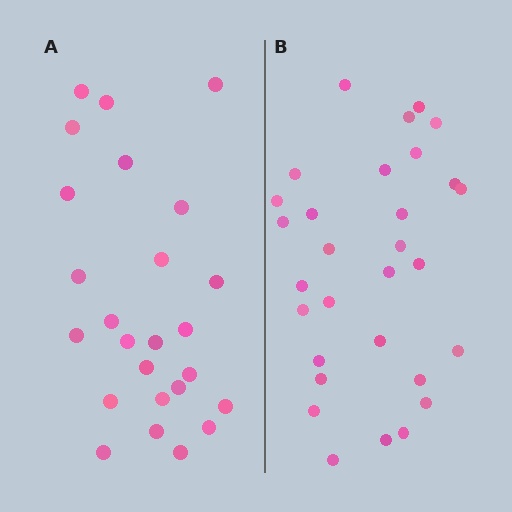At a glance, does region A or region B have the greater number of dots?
Region B (the right region) has more dots.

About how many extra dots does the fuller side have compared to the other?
Region B has about 5 more dots than region A.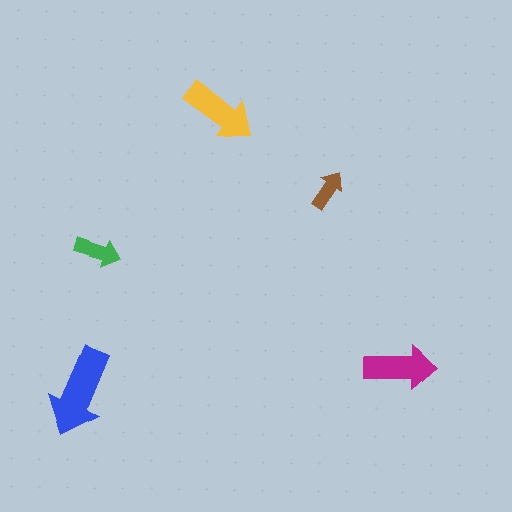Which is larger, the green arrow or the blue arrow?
The blue one.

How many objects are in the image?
There are 5 objects in the image.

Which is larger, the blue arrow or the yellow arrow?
The blue one.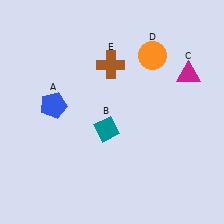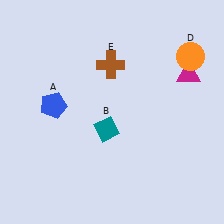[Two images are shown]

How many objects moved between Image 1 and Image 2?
1 object moved between the two images.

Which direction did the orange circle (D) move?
The orange circle (D) moved right.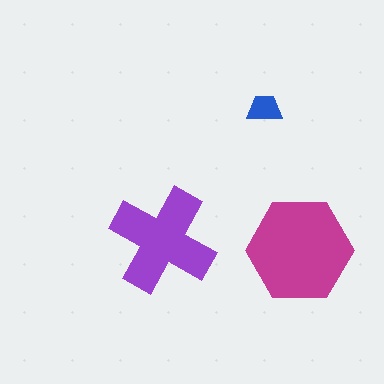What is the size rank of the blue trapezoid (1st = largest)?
3rd.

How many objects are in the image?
There are 3 objects in the image.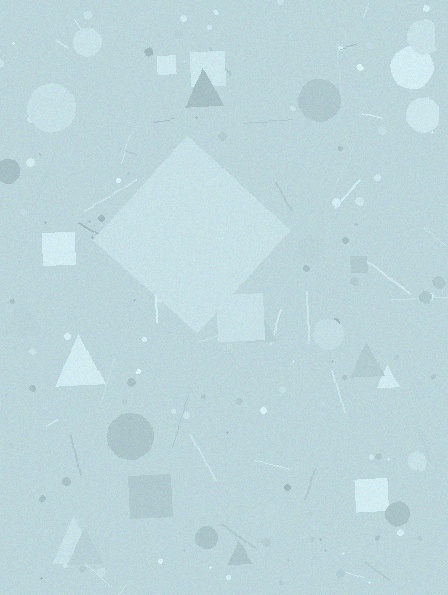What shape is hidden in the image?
A diamond is hidden in the image.